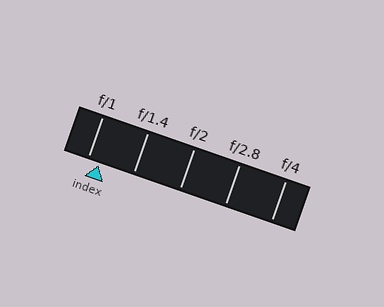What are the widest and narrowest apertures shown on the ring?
The widest aperture shown is f/1 and the narrowest is f/4.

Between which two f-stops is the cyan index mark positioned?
The index mark is between f/1 and f/1.4.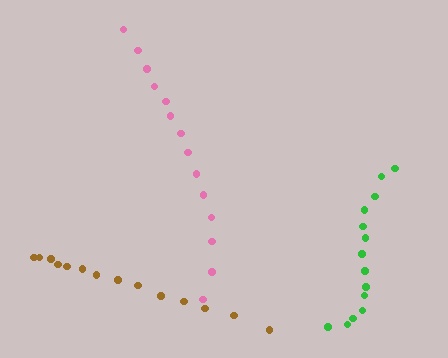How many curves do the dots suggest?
There are 3 distinct paths.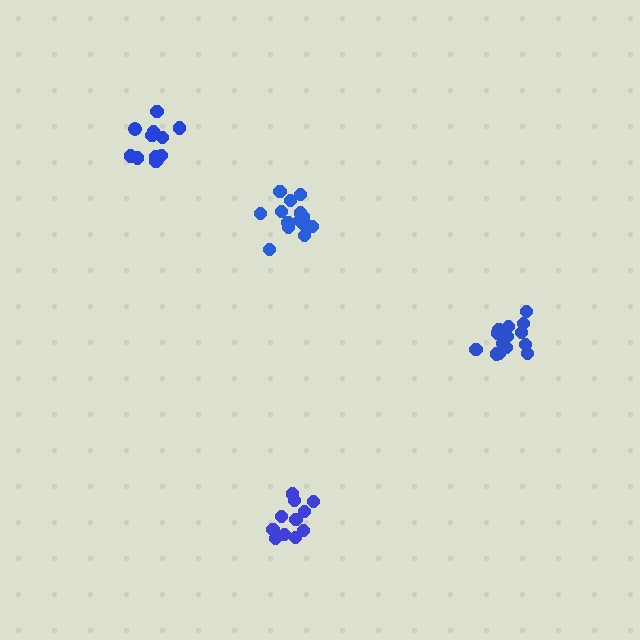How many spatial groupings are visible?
There are 4 spatial groupings.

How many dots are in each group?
Group 1: 11 dots, Group 2: 14 dots, Group 3: 12 dots, Group 4: 15 dots (52 total).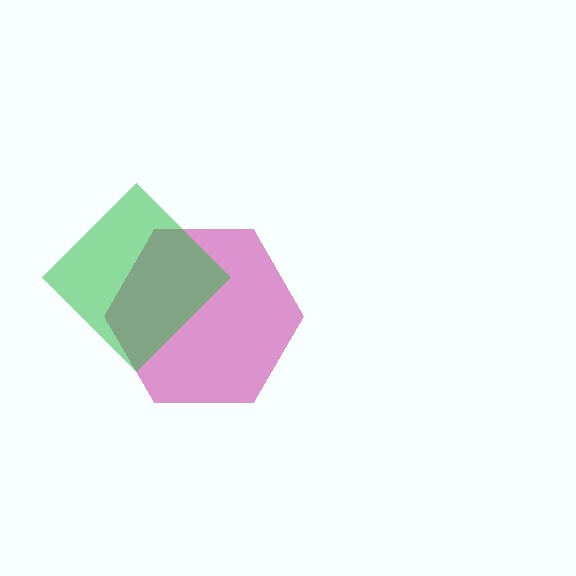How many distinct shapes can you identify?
There are 2 distinct shapes: a magenta hexagon, a green diamond.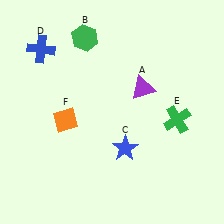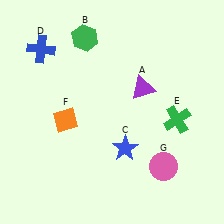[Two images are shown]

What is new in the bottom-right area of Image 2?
A pink circle (G) was added in the bottom-right area of Image 2.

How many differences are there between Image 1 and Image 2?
There is 1 difference between the two images.